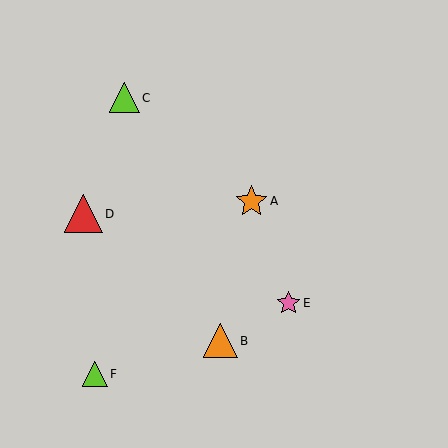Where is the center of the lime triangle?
The center of the lime triangle is at (124, 98).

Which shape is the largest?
The red triangle (labeled D) is the largest.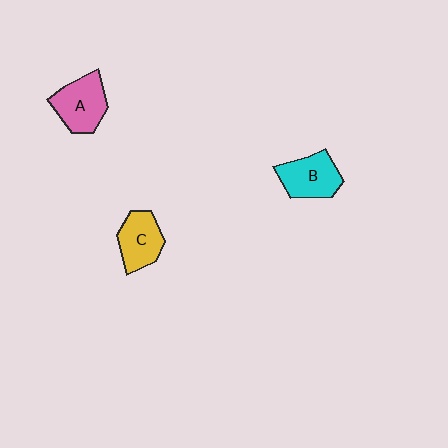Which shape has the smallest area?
Shape C (yellow).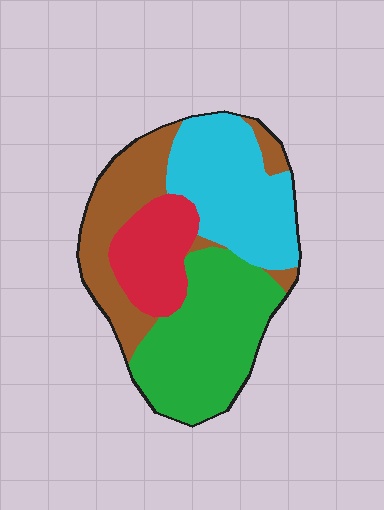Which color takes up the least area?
Red, at roughly 15%.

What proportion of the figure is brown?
Brown takes up about one quarter (1/4) of the figure.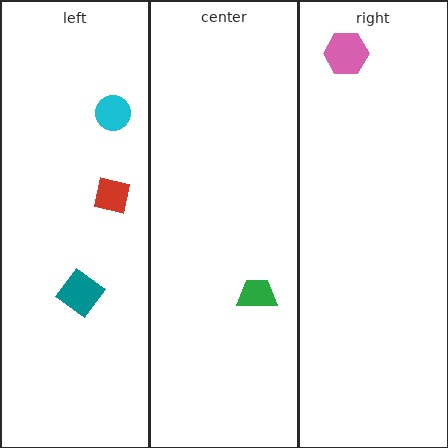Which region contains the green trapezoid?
The center region.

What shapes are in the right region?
The pink hexagon.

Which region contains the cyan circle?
The left region.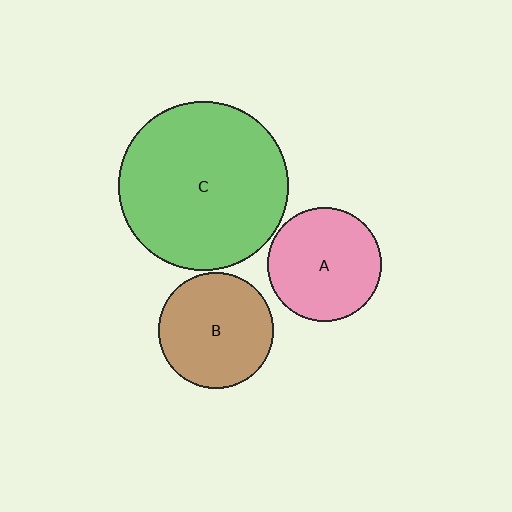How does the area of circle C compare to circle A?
Approximately 2.2 times.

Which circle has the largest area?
Circle C (green).